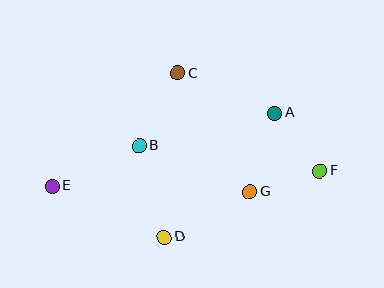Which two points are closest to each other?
Points F and G are closest to each other.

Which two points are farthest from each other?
Points E and F are farthest from each other.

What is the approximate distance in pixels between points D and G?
The distance between D and G is approximately 97 pixels.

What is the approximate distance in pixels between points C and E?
The distance between C and E is approximately 169 pixels.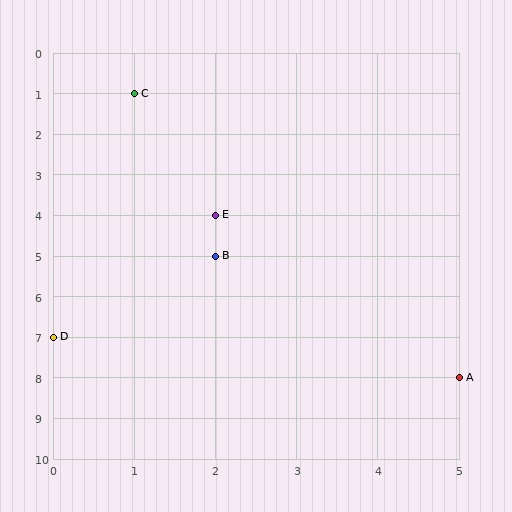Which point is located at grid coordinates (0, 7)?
Point D is at (0, 7).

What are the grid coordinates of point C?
Point C is at grid coordinates (1, 1).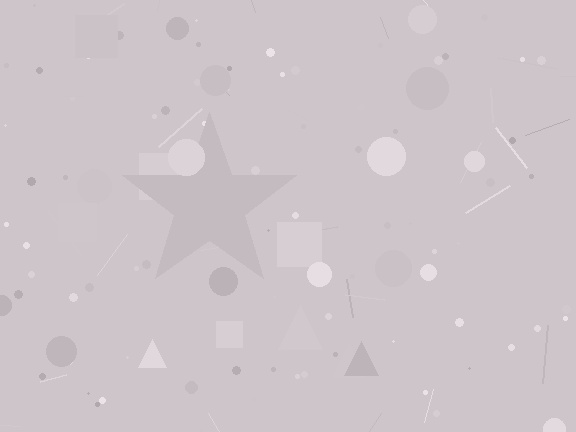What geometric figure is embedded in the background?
A star is embedded in the background.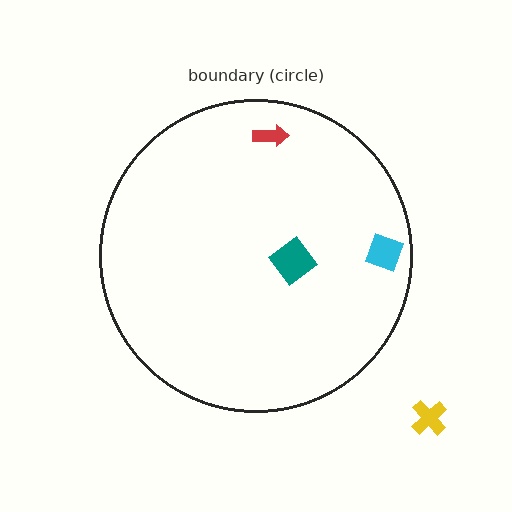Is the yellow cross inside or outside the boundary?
Outside.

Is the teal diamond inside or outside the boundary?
Inside.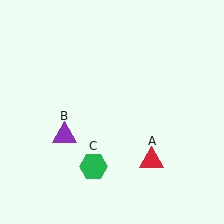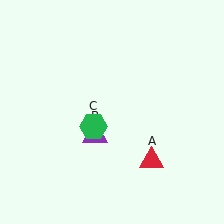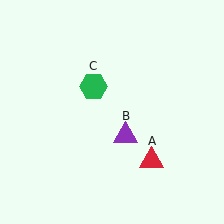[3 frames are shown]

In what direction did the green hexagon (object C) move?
The green hexagon (object C) moved up.